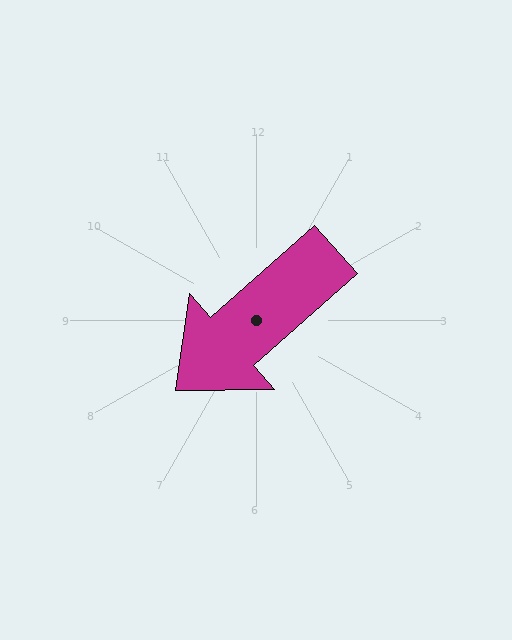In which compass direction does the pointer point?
Southwest.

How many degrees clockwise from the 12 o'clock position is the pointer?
Approximately 229 degrees.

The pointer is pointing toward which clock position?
Roughly 8 o'clock.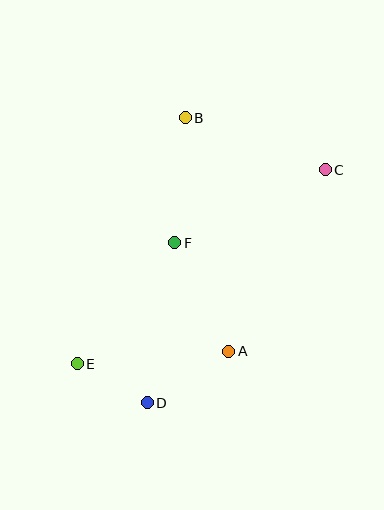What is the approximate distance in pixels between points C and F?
The distance between C and F is approximately 168 pixels.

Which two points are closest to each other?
Points D and E are closest to each other.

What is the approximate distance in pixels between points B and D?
The distance between B and D is approximately 287 pixels.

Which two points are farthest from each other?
Points C and E are farthest from each other.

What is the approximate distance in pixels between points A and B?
The distance between A and B is approximately 238 pixels.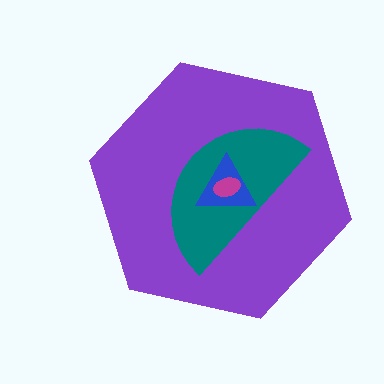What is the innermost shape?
The magenta ellipse.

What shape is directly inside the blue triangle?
The magenta ellipse.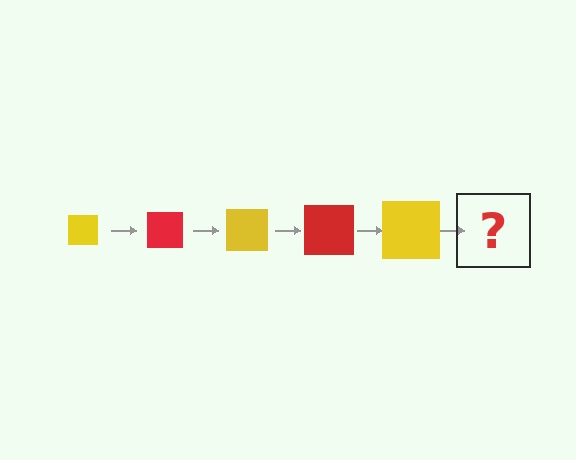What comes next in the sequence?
The next element should be a red square, larger than the previous one.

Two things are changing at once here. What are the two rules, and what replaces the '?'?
The two rules are that the square grows larger each step and the color cycles through yellow and red. The '?' should be a red square, larger than the previous one.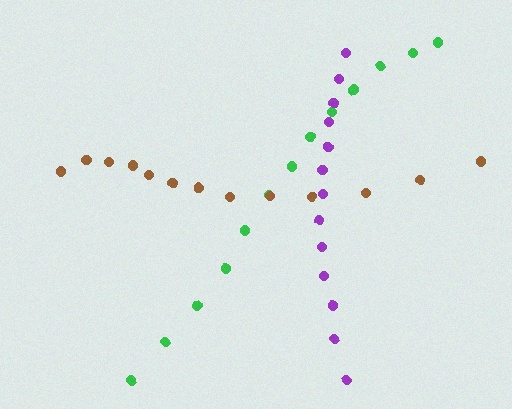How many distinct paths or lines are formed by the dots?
There are 3 distinct paths.